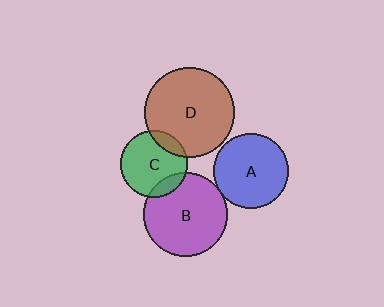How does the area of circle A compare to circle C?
Approximately 1.2 times.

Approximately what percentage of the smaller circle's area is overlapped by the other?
Approximately 5%.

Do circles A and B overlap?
Yes.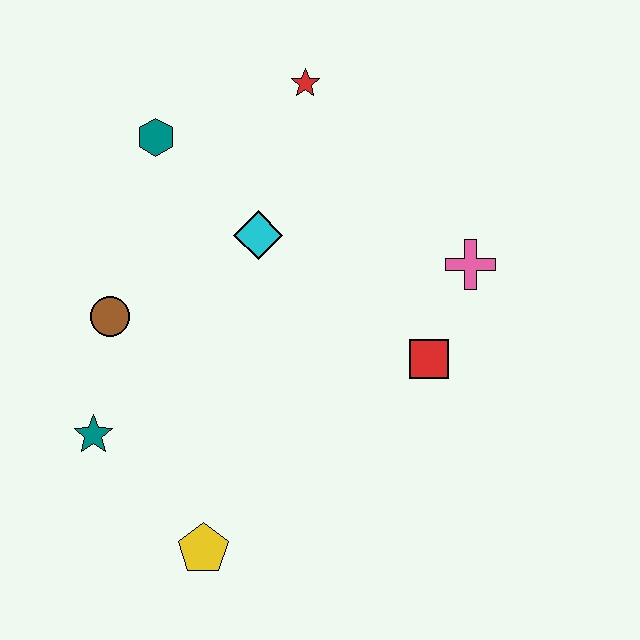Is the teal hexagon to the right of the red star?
No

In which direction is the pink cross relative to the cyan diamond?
The pink cross is to the right of the cyan diamond.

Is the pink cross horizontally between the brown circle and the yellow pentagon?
No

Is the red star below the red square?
No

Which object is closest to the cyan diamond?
The teal hexagon is closest to the cyan diamond.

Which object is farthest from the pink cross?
The teal star is farthest from the pink cross.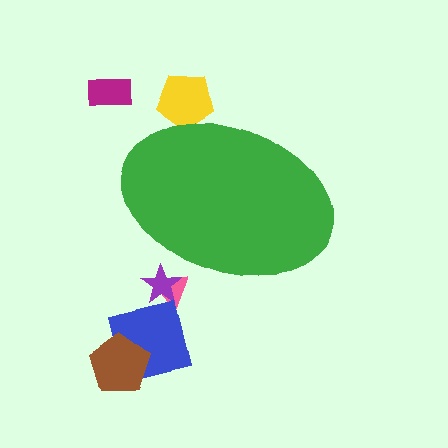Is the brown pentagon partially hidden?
No, the brown pentagon is fully visible.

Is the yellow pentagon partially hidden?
Yes, the yellow pentagon is partially hidden behind the green ellipse.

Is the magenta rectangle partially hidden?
No, the magenta rectangle is fully visible.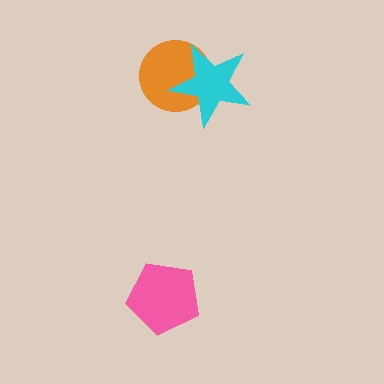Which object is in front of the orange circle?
The cyan star is in front of the orange circle.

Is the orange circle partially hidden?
Yes, it is partially covered by another shape.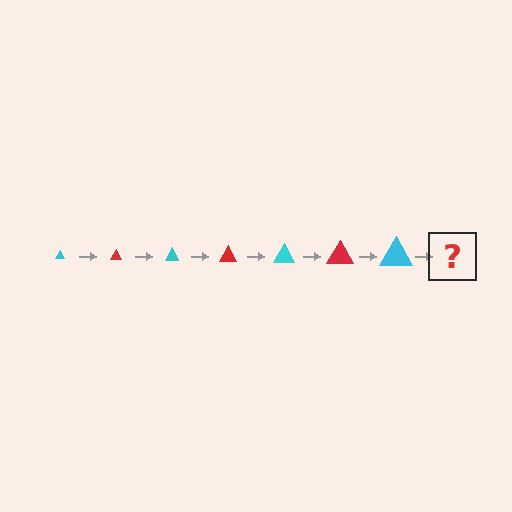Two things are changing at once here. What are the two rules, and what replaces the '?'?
The two rules are that the triangle grows larger each step and the color cycles through cyan and red. The '?' should be a red triangle, larger than the previous one.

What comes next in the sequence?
The next element should be a red triangle, larger than the previous one.